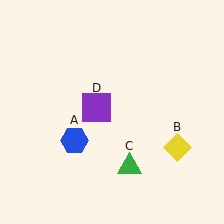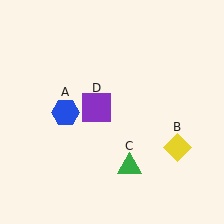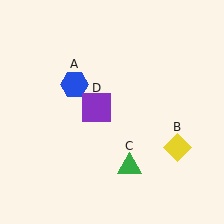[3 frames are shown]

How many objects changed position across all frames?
1 object changed position: blue hexagon (object A).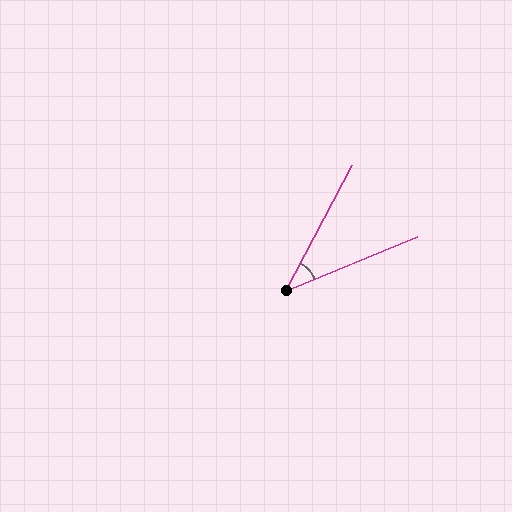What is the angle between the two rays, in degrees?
Approximately 40 degrees.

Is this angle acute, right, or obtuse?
It is acute.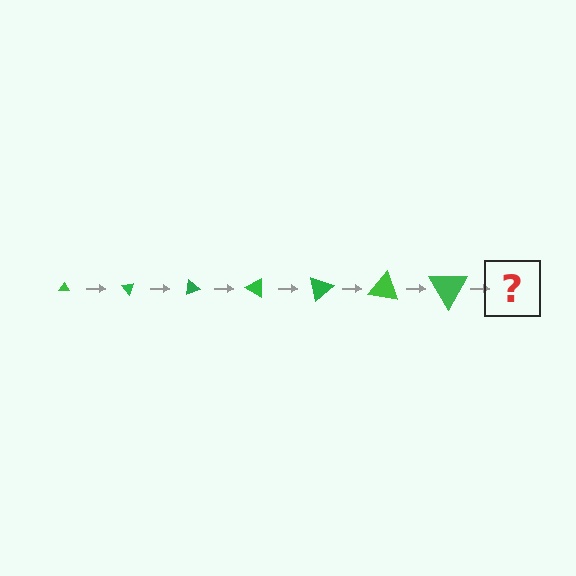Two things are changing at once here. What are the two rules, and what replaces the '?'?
The two rules are that the triangle grows larger each step and it rotates 50 degrees each step. The '?' should be a triangle, larger than the previous one and rotated 350 degrees from the start.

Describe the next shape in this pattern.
It should be a triangle, larger than the previous one and rotated 350 degrees from the start.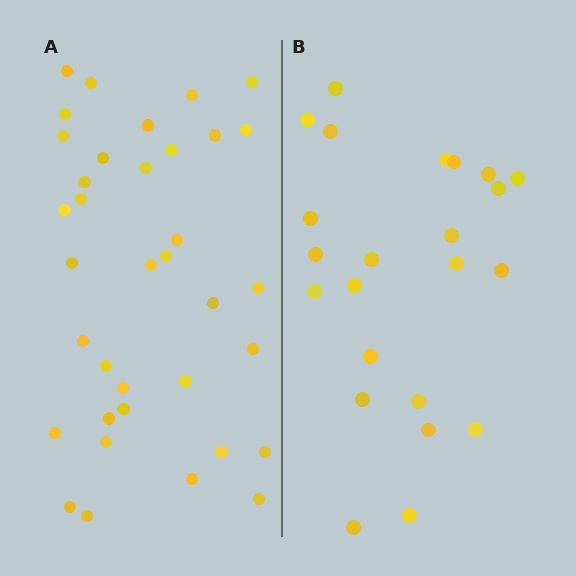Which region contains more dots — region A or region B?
Region A (the left region) has more dots.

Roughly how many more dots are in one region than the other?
Region A has approximately 15 more dots than region B.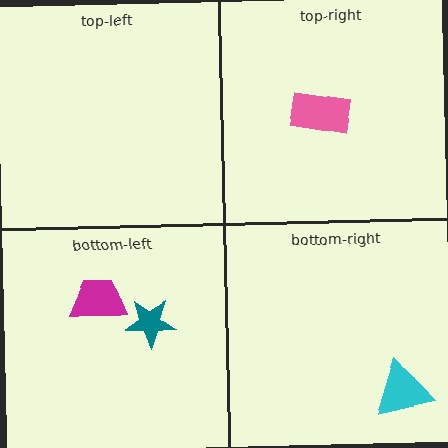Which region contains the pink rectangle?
The top-right region.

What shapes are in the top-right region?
The pink rectangle.